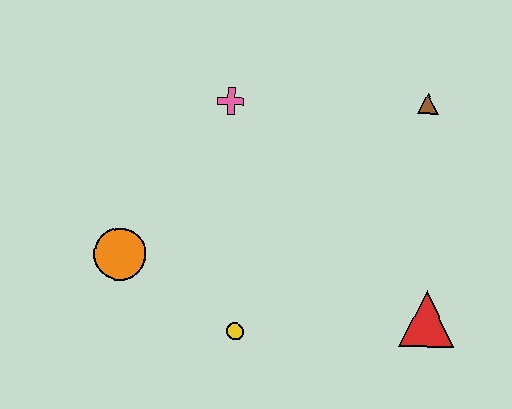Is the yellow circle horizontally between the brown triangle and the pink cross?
Yes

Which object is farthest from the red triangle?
The orange circle is farthest from the red triangle.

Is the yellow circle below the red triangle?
Yes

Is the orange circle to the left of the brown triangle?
Yes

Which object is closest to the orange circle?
The yellow circle is closest to the orange circle.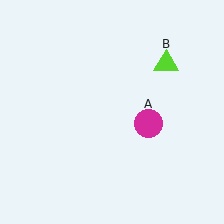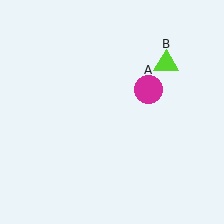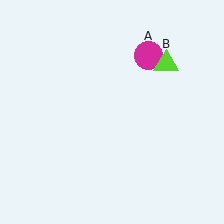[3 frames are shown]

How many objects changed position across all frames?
1 object changed position: magenta circle (object A).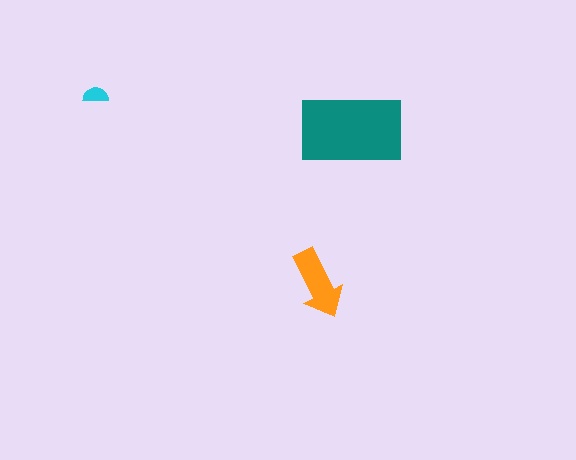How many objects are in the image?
There are 3 objects in the image.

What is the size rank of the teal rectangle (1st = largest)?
1st.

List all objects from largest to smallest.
The teal rectangle, the orange arrow, the cyan semicircle.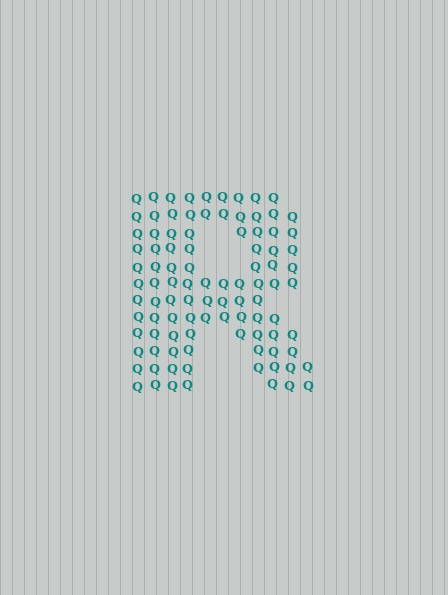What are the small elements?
The small elements are letter Q's.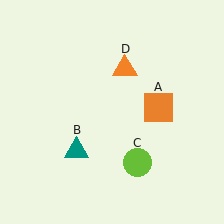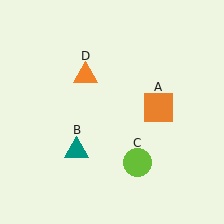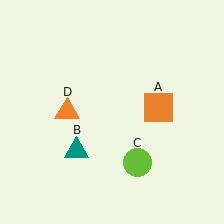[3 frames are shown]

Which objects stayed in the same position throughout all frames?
Orange square (object A) and teal triangle (object B) and lime circle (object C) remained stationary.